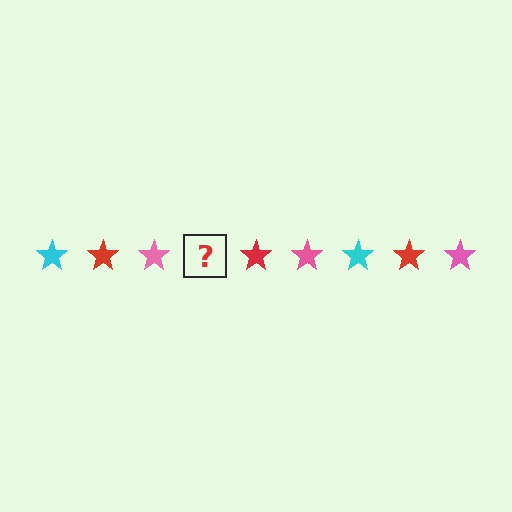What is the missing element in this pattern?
The missing element is a cyan star.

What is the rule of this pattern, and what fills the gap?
The rule is that the pattern cycles through cyan, red, pink stars. The gap should be filled with a cyan star.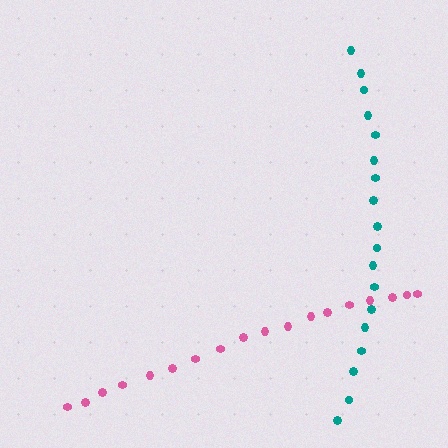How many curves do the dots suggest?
There are 2 distinct paths.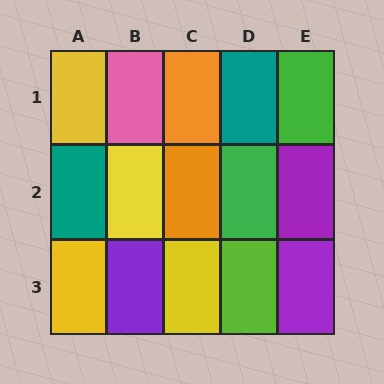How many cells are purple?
3 cells are purple.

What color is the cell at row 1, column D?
Teal.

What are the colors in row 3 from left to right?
Yellow, purple, yellow, lime, purple.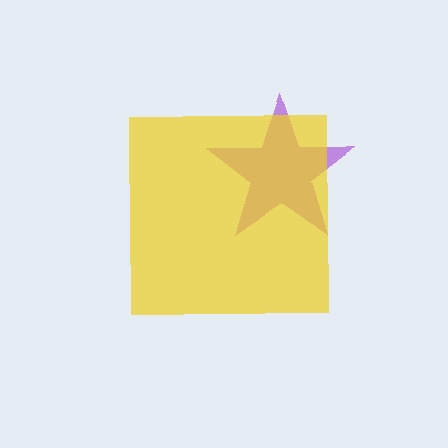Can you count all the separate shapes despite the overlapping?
Yes, there are 2 separate shapes.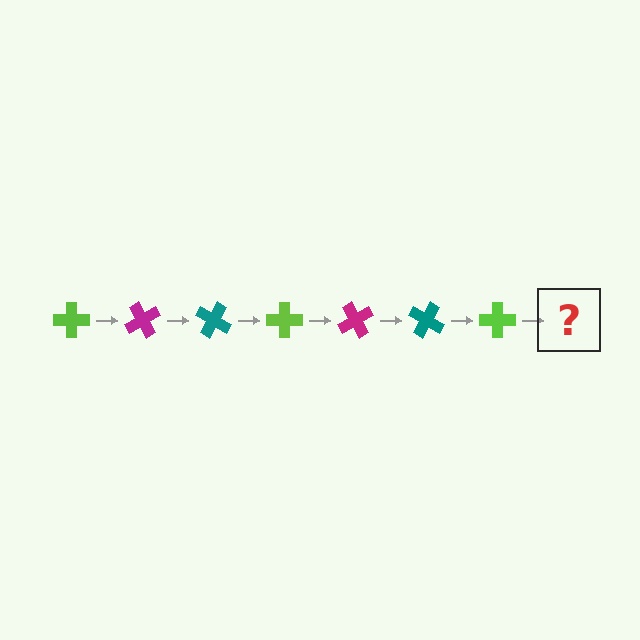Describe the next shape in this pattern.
It should be a magenta cross, rotated 420 degrees from the start.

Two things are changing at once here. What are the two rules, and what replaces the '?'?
The two rules are that it rotates 60 degrees each step and the color cycles through lime, magenta, and teal. The '?' should be a magenta cross, rotated 420 degrees from the start.